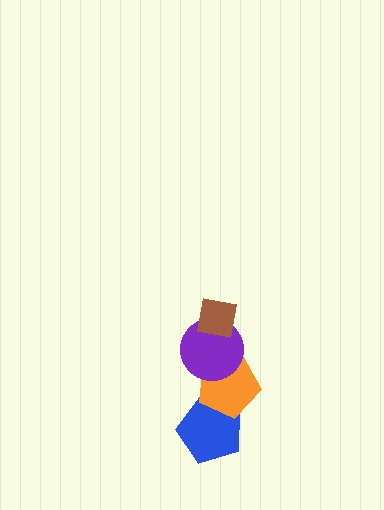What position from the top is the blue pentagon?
The blue pentagon is 4th from the top.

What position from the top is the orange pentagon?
The orange pentagon is 3rd from the top.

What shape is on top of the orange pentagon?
The purple circle is on top of the orange pentagon.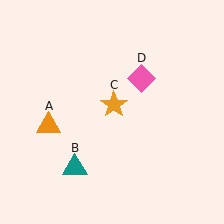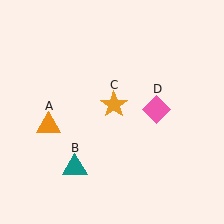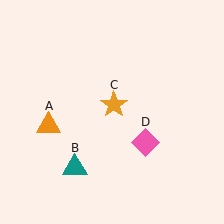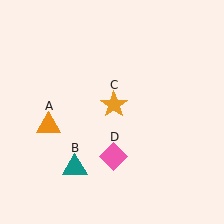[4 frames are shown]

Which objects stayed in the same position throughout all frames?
Orange triangle (object A) and teal triangle (object B) and orange star (object C) remained stationary.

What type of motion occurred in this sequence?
The pink diamond (object D) rotated clockwise around the center of the scene.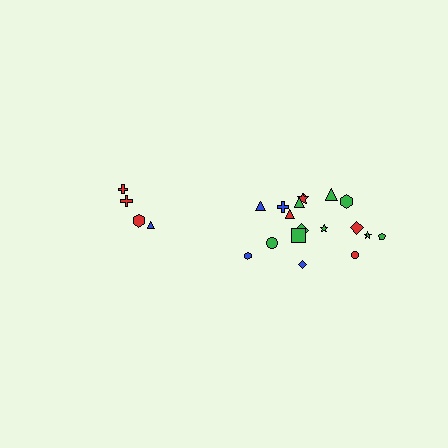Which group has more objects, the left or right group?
The right group.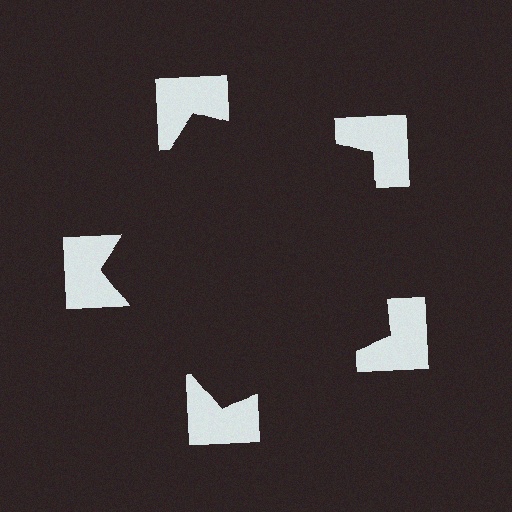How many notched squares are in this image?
There are 5 — one at each vertex of the illusory pentagon.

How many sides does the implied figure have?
5 sides.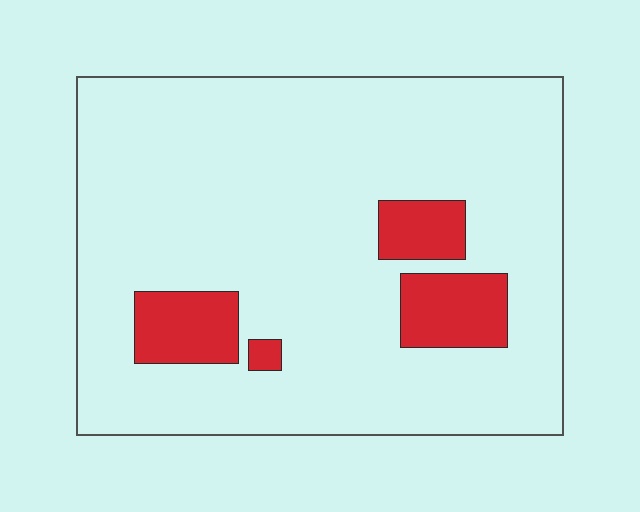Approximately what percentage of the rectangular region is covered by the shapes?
Approximately 15%.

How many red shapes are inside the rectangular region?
4.